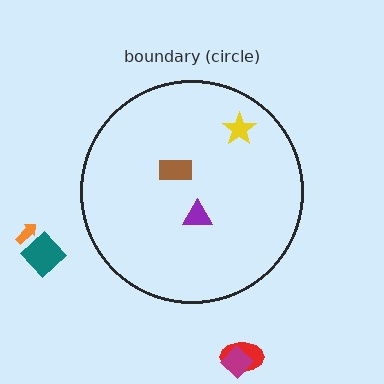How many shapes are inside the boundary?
3 inside, 4 outside.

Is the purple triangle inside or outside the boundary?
Inside.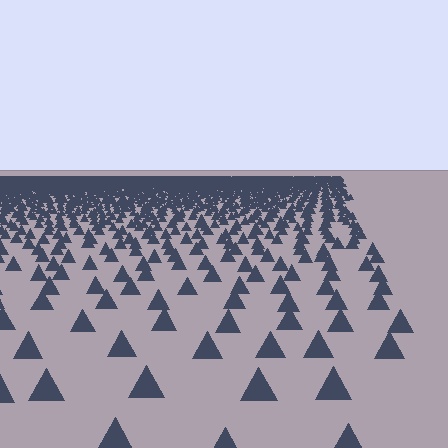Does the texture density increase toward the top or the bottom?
Density increases toward the top.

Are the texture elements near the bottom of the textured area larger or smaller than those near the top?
Larger. Near the bottom, elements are closer to the viewer and appear at a bigger on-screen size.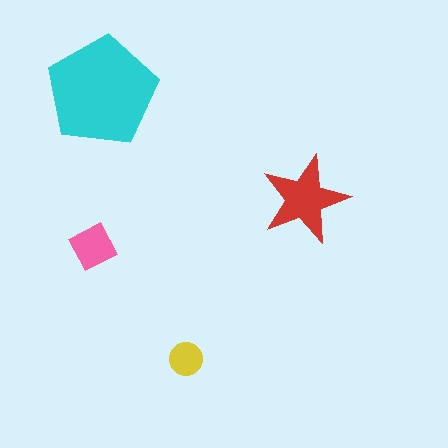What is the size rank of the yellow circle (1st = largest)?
4th.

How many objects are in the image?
There are 4 objects in the image.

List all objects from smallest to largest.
The yellow circle, the pink square, the red star, the cyan pentagon.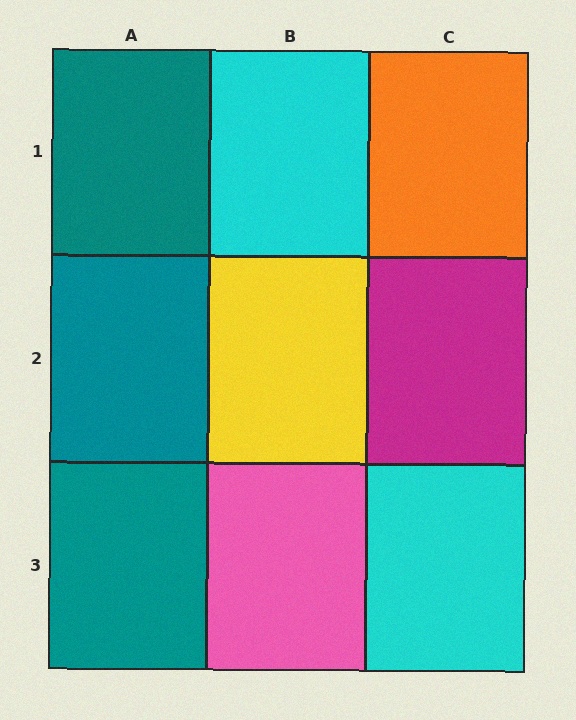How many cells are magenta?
1 cell is magenta.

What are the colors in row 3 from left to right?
Teal, pink, cyan.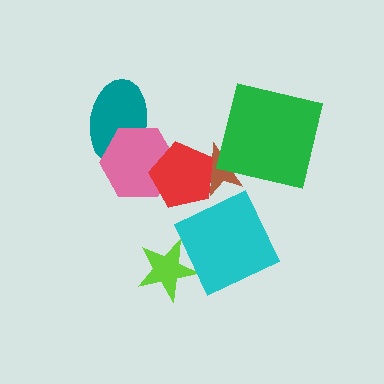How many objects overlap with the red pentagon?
2 objects overlap with the red pentagon.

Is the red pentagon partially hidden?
No, no other shape covers it.